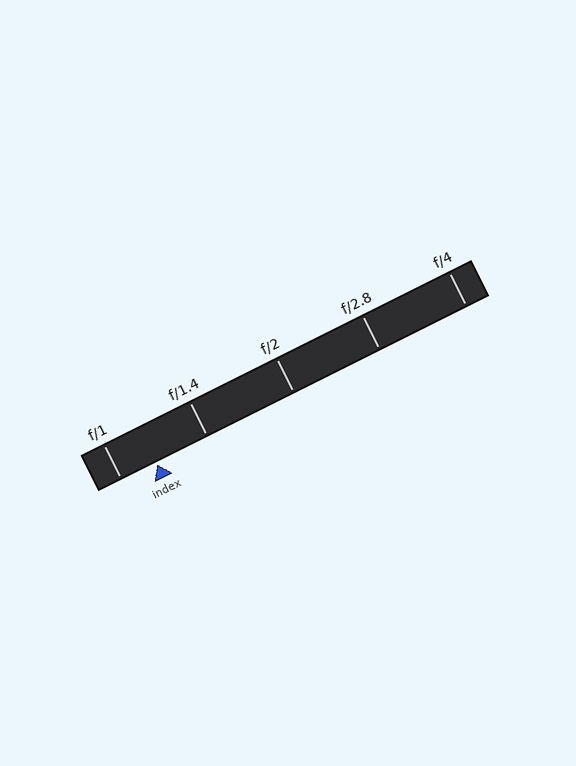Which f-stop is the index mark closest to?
The index mark is closest to f/1.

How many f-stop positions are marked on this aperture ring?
There are 5 f-stop positions marked.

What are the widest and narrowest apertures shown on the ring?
The widest aperture shown is f/1 and the narrowest is f/4.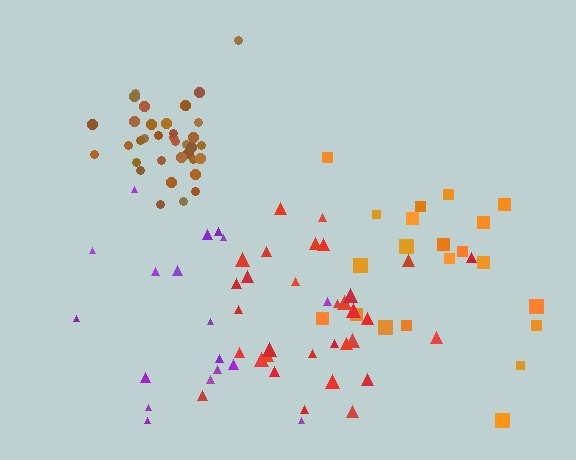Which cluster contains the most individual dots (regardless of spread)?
Brown (35).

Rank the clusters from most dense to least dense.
brown, red, orange, purple.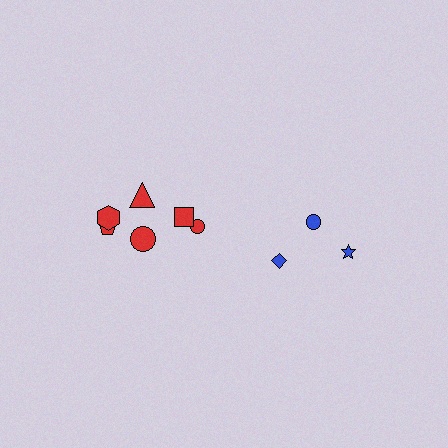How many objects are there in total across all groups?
There are 9 objects.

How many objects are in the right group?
There are 3 objects.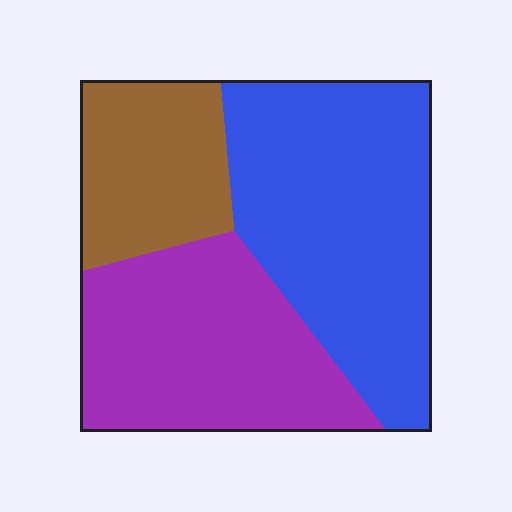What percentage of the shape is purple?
Purple takes up between a third and a half of the shape.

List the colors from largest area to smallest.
From largest to smallest: blue, purple, brown.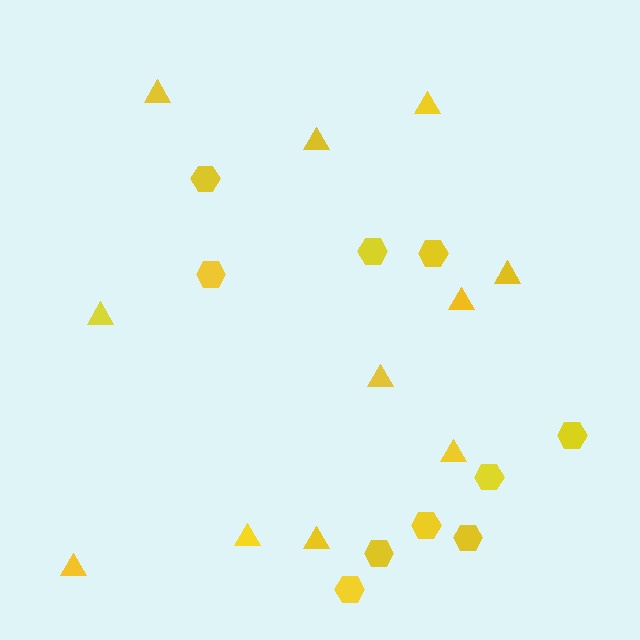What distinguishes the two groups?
There are 2 groups: one group of triangles (11) and one group of hexagons (10).